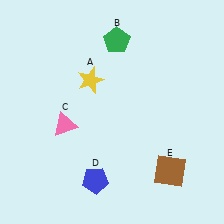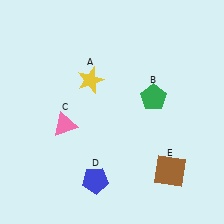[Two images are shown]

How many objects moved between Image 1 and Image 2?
1 object moved between the two images.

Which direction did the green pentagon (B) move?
The green pentagon (B) moved down.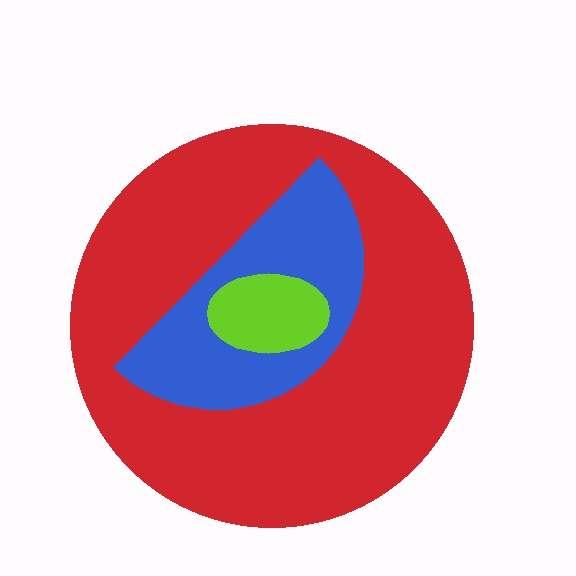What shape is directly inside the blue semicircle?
The lime ellipse.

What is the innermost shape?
The lime ellipse.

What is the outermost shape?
The red circle.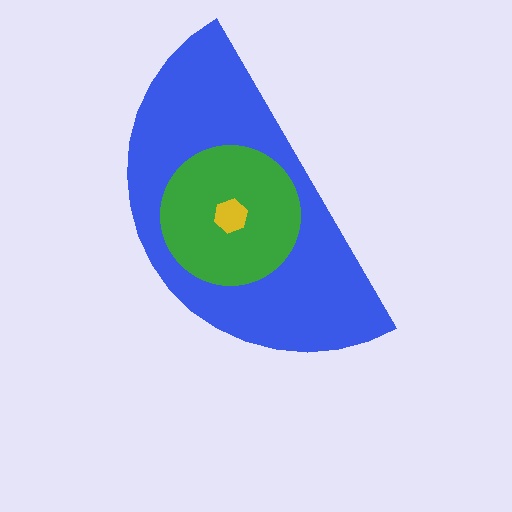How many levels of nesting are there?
3.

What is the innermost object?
The yellow hexagon.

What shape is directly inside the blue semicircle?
The green circle.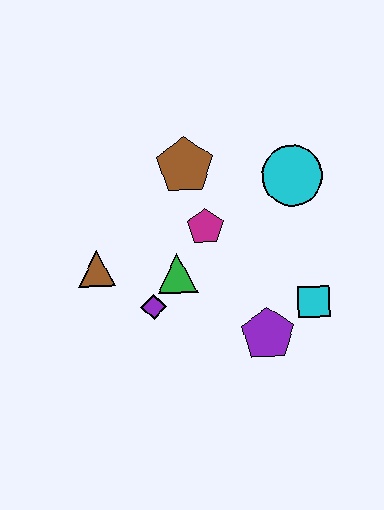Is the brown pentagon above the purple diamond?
Yes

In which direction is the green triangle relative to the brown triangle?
The green triangle is to the right of the brown triangle.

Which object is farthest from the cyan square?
The brown triangle is farthest from the cyan square.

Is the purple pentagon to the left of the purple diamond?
No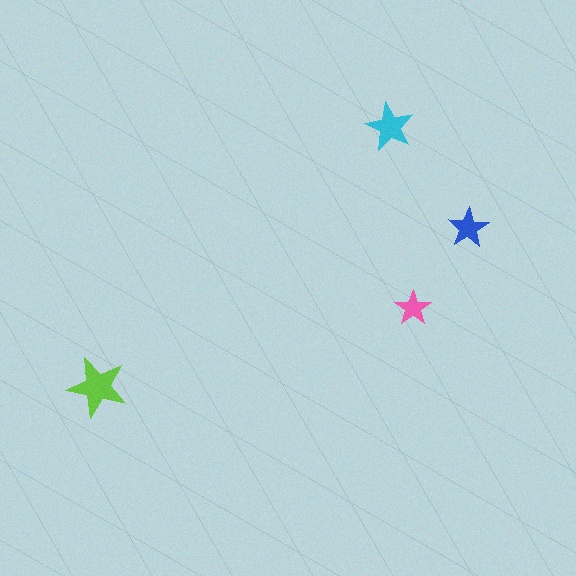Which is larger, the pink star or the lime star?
The lime one.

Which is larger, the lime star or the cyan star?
The lime one.